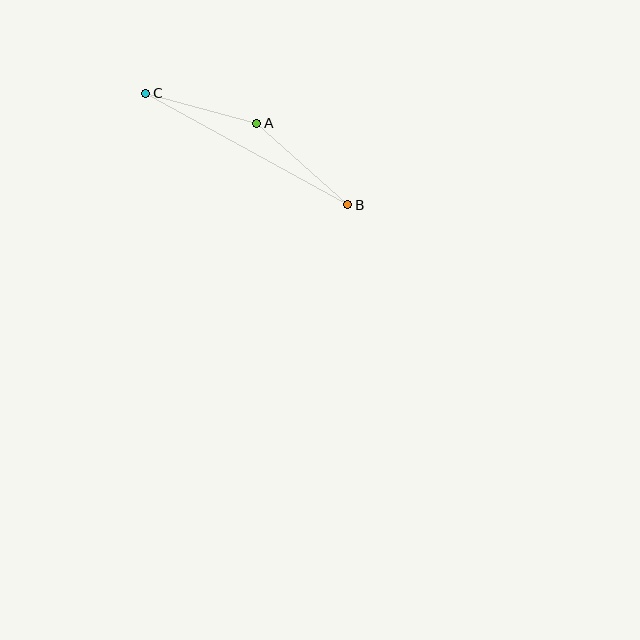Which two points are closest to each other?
Points A and C are closest to each other.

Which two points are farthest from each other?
Points B and C are farthest from each other.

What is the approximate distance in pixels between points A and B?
The distance between A and B is approximately 122 pixels.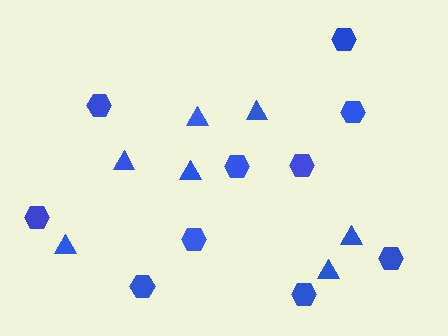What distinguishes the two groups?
There are 2 groups: one group of hexagons (10) and one group of triangles (7).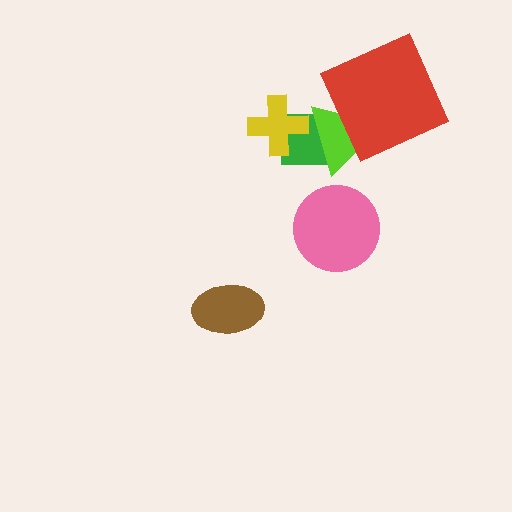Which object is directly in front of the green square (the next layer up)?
The lime triangle is directly in front of the green square.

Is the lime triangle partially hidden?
Yes, it is partially covered by another shape.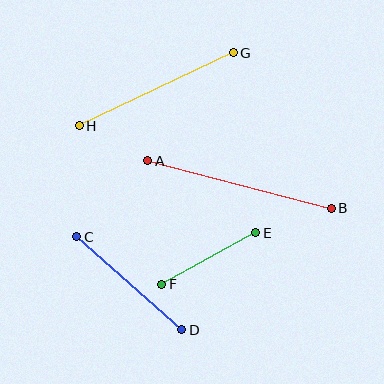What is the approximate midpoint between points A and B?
The midpoint is at approximately (239, 185) pixels.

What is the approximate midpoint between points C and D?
The midpoint is at approximately (129, 283) pixels.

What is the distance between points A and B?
The distance is approximately 190 pixels.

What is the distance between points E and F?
The distance is approximately 107 pixels.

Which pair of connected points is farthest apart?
Points A and B are farthest apart.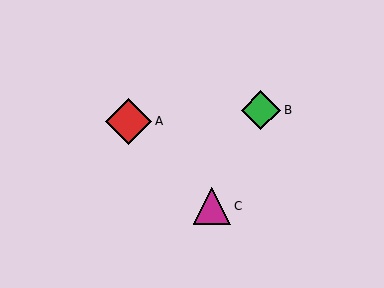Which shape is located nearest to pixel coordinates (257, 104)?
The green diamond (labeled B) at (261, 110) is nearest to that location.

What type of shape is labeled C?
Shape C is a magenta triangle.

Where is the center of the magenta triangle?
The center of the magenta triangle is at (212, 206).